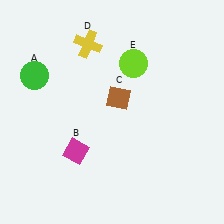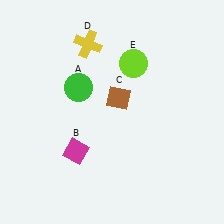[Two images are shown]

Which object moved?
The green circle (A) moved right.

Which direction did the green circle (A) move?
The green circle (A) moved right.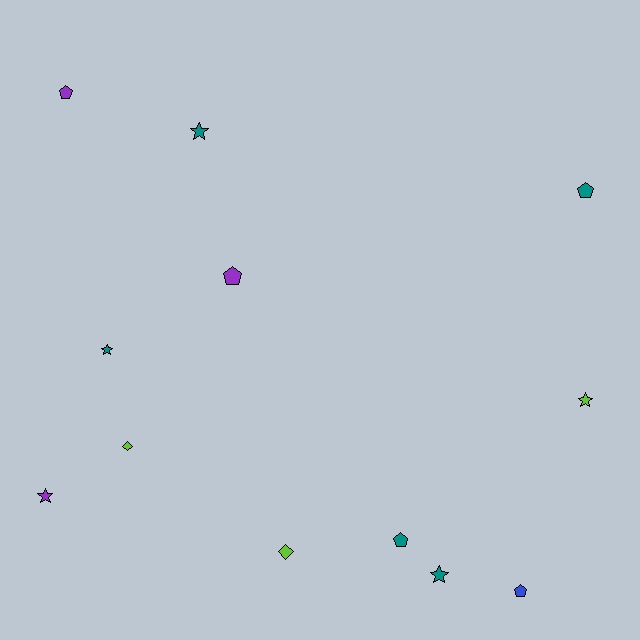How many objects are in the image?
There are 12 objects.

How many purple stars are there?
There is 1 purple star.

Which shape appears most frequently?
Star, with 5 objects.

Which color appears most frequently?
Teal, with 5 objects.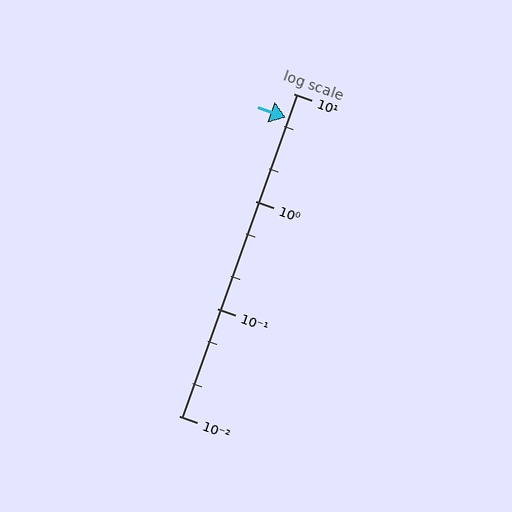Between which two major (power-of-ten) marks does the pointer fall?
The pointer is between 1 and 10.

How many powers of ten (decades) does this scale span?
The scale spans 3 decades, from 0.01 to 10.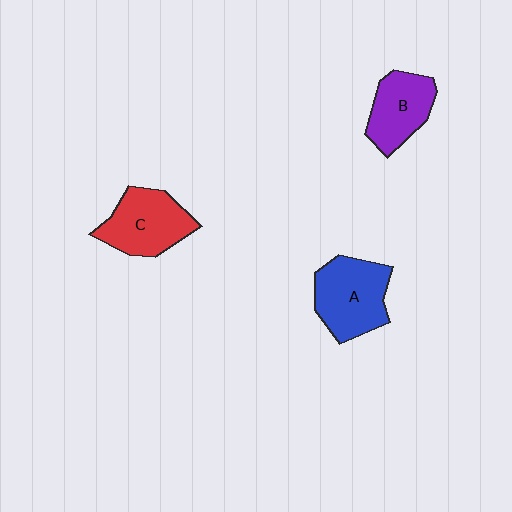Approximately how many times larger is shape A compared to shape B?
Approximately 1.3 times.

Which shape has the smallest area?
Shape B (purple).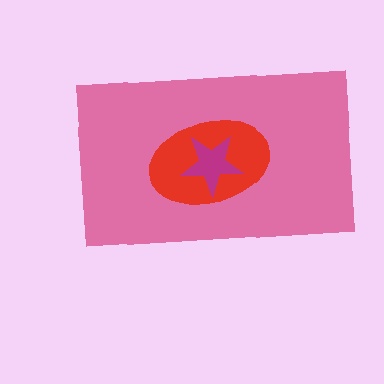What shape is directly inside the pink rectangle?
The red ellipse.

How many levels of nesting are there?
3.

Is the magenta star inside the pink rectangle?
Yes.